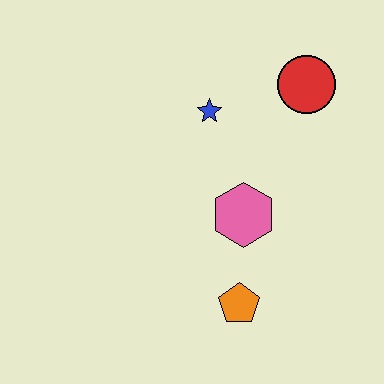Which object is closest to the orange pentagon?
The pink hexagon is closest to the orange pentagon.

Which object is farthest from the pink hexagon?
The red circle is farthest from the pink hexagon.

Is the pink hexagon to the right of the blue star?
Yes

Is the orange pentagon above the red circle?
No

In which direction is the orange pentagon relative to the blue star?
The orange pentagon is below the blue star.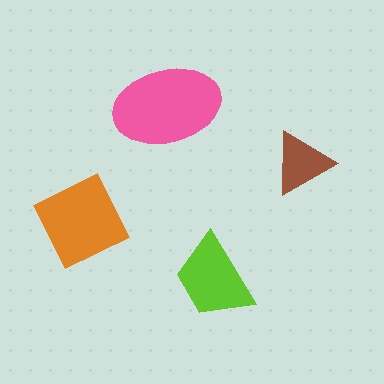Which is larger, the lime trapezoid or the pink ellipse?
The pink ellipse.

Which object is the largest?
The pink ellipse.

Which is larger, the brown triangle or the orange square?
The orange square.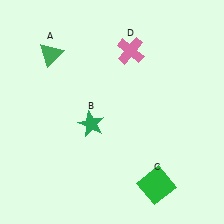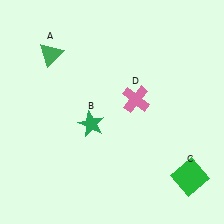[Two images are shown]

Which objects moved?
The objects that moved are: the green square (C), the pink cross (D).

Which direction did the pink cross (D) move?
The pink cross (D) moved down.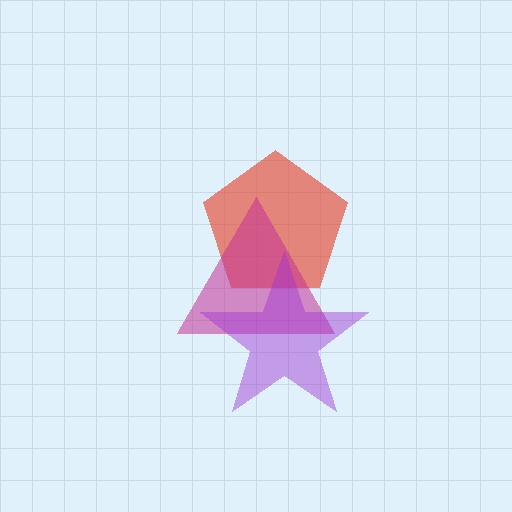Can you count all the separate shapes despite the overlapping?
Yes, there are 3 separate shapes.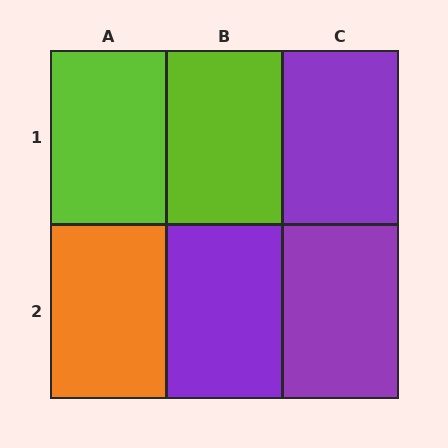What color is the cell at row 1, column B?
Lime.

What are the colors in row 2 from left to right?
Orange, purple, purple.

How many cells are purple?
3 cells are purple.